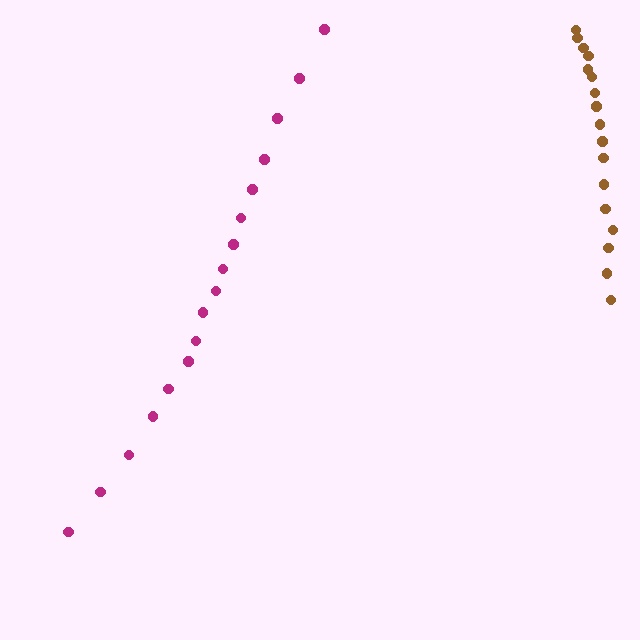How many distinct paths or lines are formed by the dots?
There are 2 distinct paths.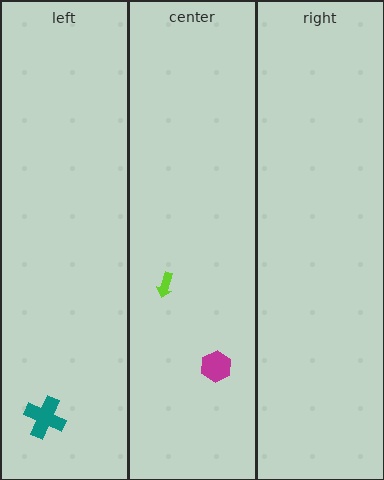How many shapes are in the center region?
2.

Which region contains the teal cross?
The left region.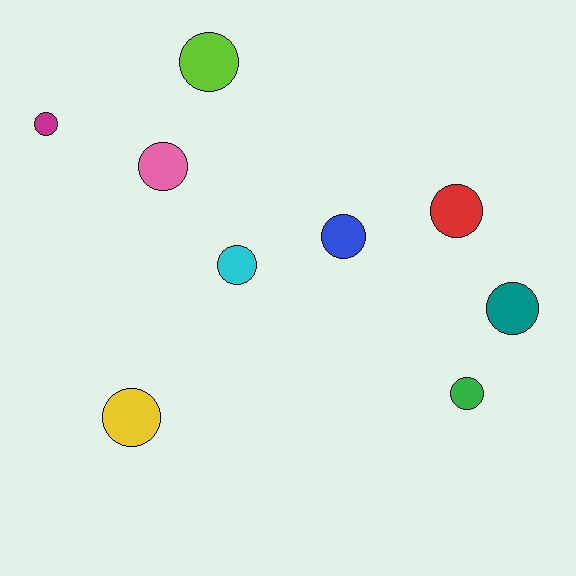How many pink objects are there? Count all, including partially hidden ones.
There is 1 pink object.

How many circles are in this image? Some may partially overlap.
There are 9 circles.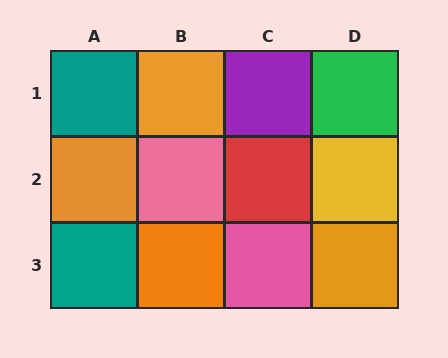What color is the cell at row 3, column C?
Pink.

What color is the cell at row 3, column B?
Orange.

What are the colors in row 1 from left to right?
Teal, orange, purple, green.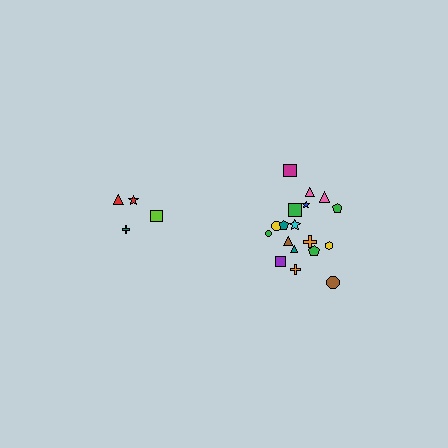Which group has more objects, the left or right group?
The right group.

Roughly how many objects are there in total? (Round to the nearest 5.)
Roughly 20 objects in total.